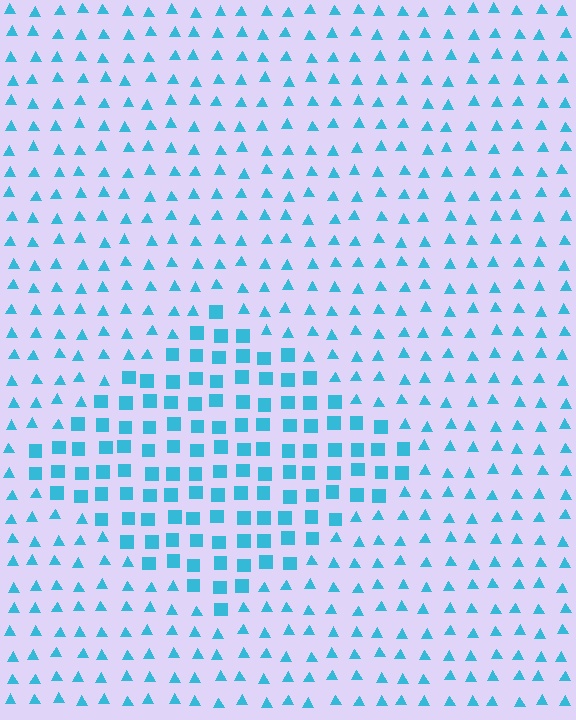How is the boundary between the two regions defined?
The boundary is defined by a change in element shape: squares inside vs. triangles outside. All elements share the same color and spacing.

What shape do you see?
I see a diamond.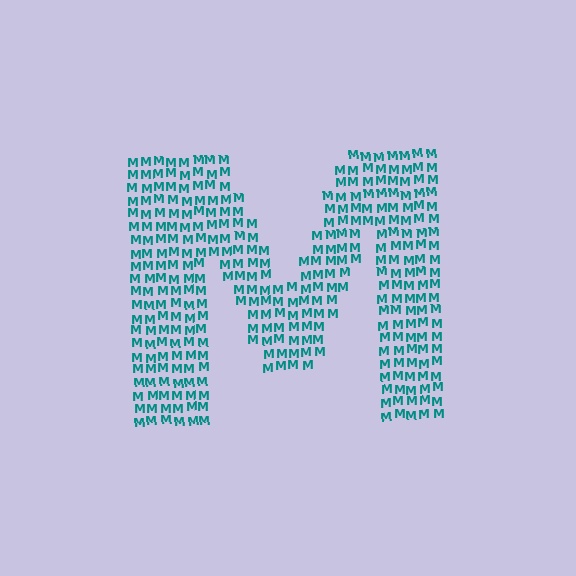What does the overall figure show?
The overall figure shows the letter M.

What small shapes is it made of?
It is made of small letter M's.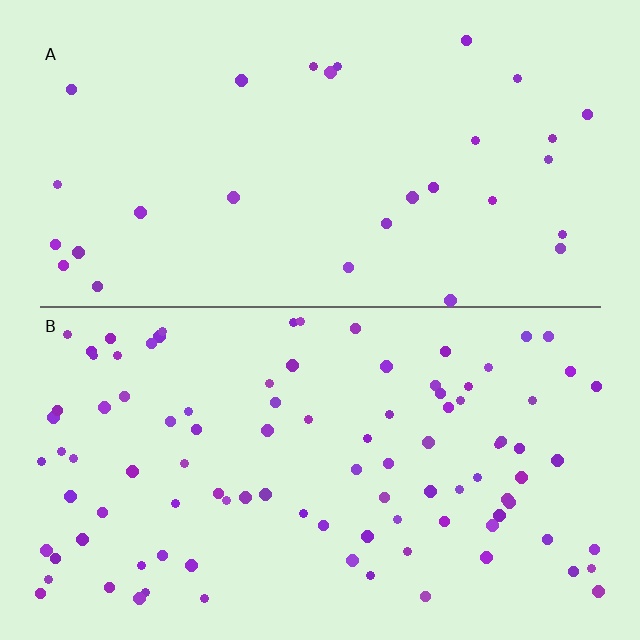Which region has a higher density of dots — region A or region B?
B (the bottom).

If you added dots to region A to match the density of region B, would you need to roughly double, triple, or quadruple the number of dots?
Approximately triple.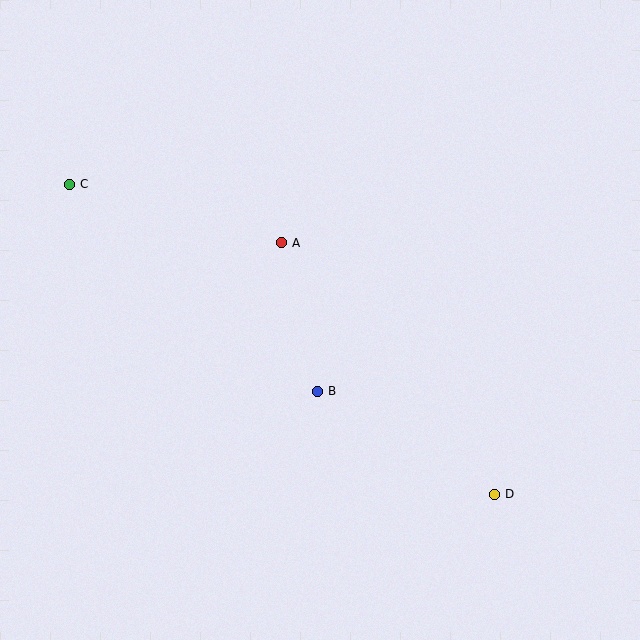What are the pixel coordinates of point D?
Point D is at (495, 494).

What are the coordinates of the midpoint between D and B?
The midpoint between D and B is at (406, 443).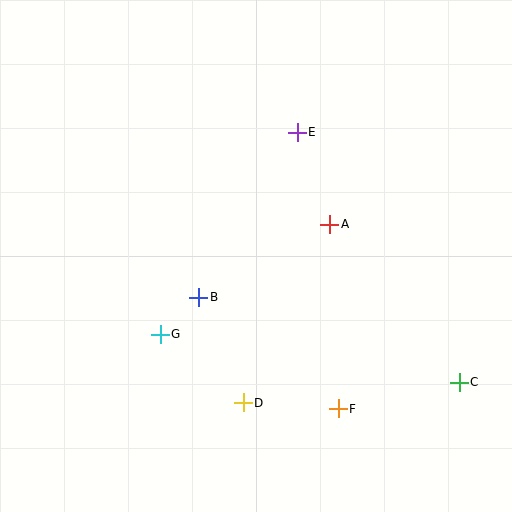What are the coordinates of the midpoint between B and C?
The midpoint between B and C is at (329, 340).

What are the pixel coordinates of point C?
Point C is at (459, 382).